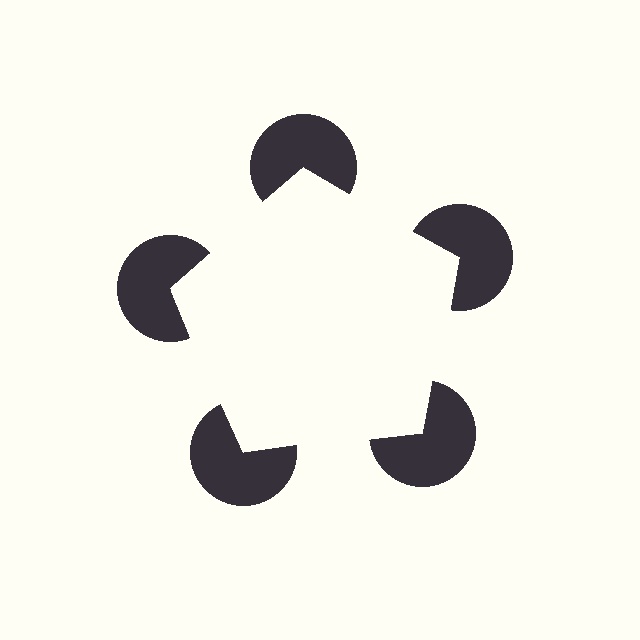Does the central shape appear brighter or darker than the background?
It typically appears slightly brighter than the background, even though no actual brightness change is drawn.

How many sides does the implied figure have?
5 sides.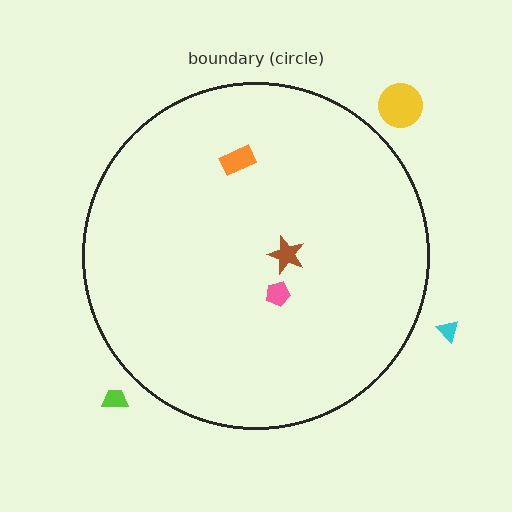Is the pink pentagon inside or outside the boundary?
Inside.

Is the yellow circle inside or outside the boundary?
Outside.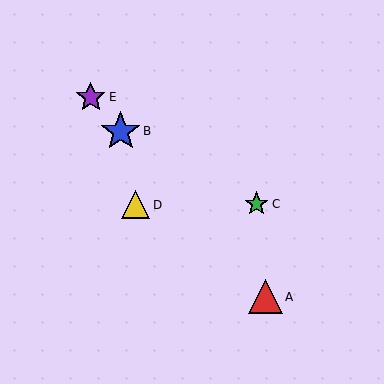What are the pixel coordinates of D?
Object D is at (136, 205).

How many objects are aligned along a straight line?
3 objects (A, B, E) are aligned along a straight line.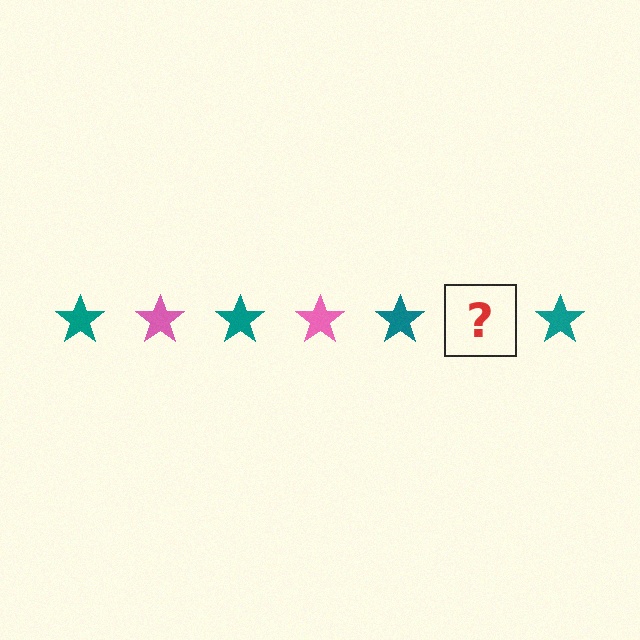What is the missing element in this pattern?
The missing element is a pink star.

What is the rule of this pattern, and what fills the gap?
The rule is that the pattern cycles through teal, pink stars. The gap should be filled with a pink star.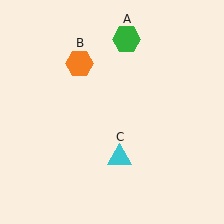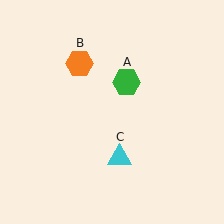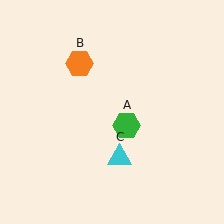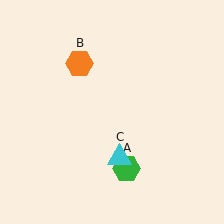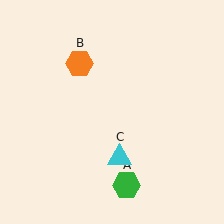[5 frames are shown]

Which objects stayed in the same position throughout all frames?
Orange hexagon (object B) and cyan triangle (object C) remained stationary.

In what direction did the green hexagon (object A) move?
The green hexagon (object A) moved down.